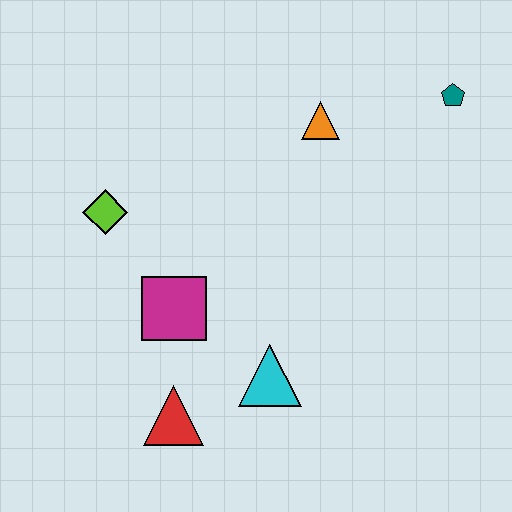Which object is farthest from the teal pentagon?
The red triangle is farthest from the teal pentagon.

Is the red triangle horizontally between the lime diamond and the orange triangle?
Yes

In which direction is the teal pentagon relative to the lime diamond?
The teal pentagon is to the right of the lime diamond.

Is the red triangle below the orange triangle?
Yes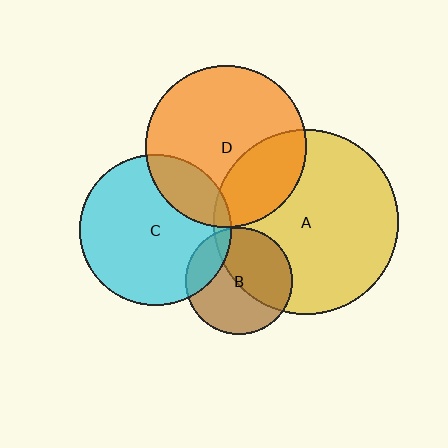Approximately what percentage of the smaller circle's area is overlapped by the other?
Approximately 20%.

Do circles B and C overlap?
Yes.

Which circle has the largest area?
Circle A (yellow).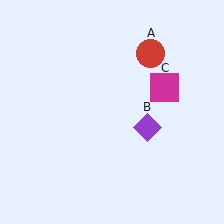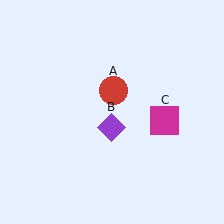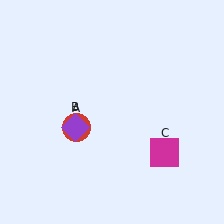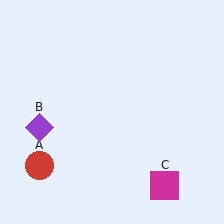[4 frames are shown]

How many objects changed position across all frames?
3 objects changed position: red circle (object A), purple diamond (object B), magenta square (object C).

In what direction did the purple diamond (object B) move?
The purple diamond (object B) moved left.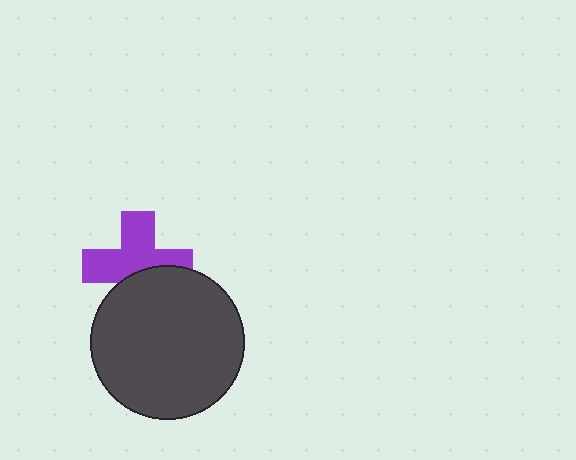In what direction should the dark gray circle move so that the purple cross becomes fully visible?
The dark gray circle should move down. That is the shortest direction to clear the overlap and leave the purple cross fully visible.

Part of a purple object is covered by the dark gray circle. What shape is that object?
It is a cross.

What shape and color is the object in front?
The object in front is a dark gray circle.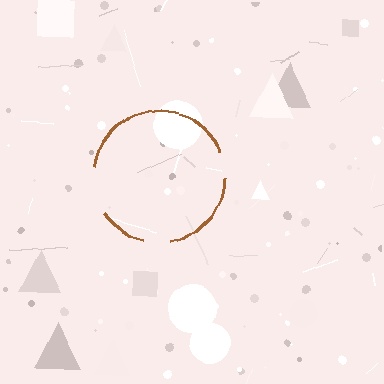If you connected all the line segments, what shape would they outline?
They would outline a circle.